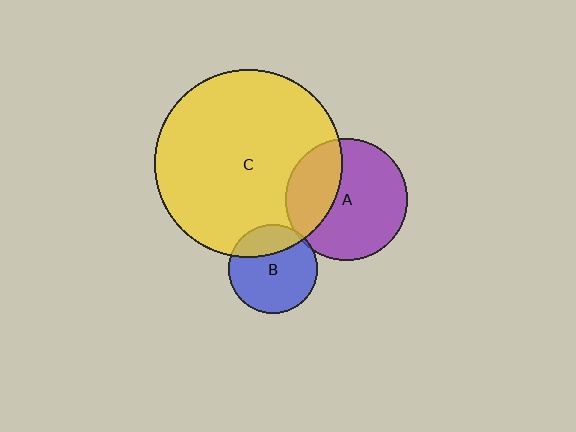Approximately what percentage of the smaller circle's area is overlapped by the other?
Approximately 5%.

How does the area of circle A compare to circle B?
Approximately 1.9 times.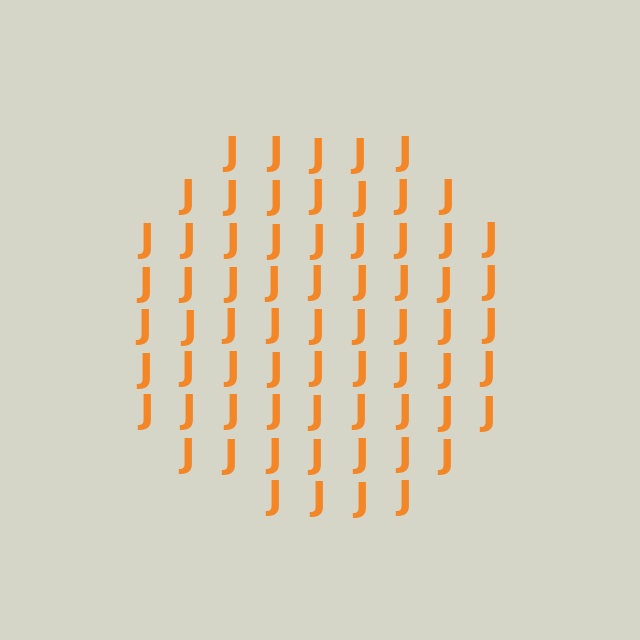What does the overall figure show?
The overall figure shows a circle.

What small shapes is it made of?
It is made of small letter J's.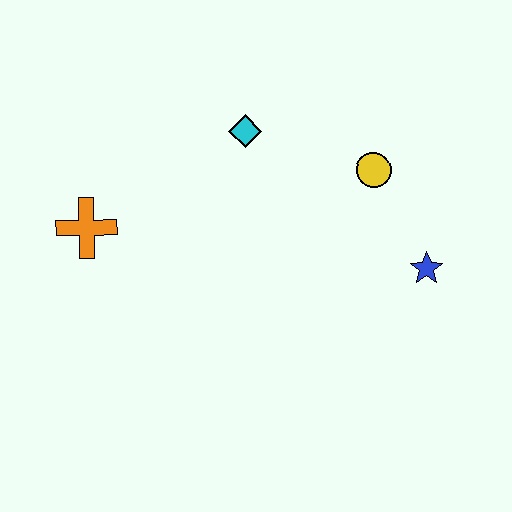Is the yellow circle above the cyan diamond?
No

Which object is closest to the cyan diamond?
The yellow circle is closest to the cyan diamond.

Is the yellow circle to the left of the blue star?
Yes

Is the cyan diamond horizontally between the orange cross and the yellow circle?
Yes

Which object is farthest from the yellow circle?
The orange cross is farthest from the yellow circle.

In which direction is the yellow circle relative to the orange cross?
The yellow circle is to the right of the orange cross.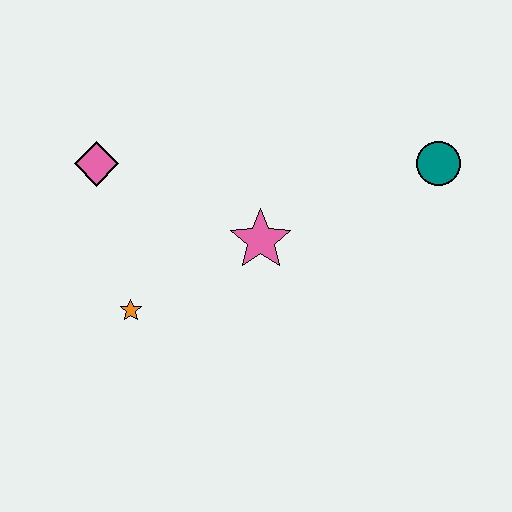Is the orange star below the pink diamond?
Yes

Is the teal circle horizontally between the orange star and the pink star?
No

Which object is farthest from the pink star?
The teal circle is farthest from the pink star.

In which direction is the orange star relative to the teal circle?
The orange star is to the left of the teal circle.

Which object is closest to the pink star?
The orange star is closest to the pink star.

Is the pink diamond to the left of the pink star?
Yes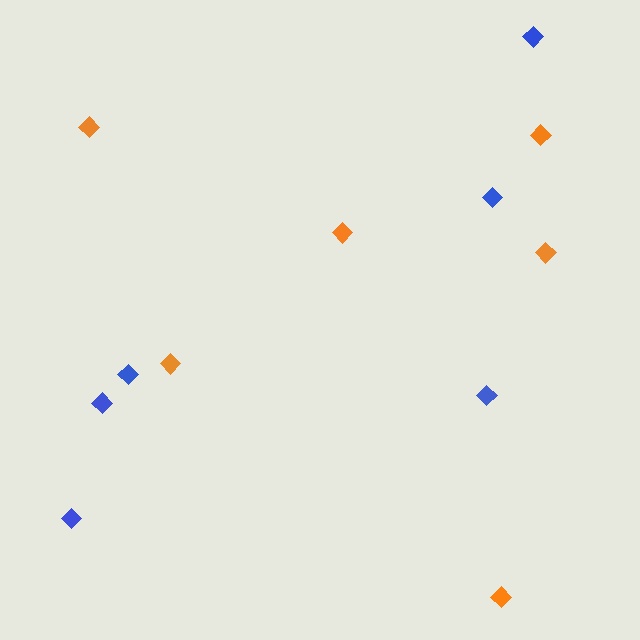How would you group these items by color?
There are 2 groups: one group of blue diamonds (6) and one group of orange diamonds (6).